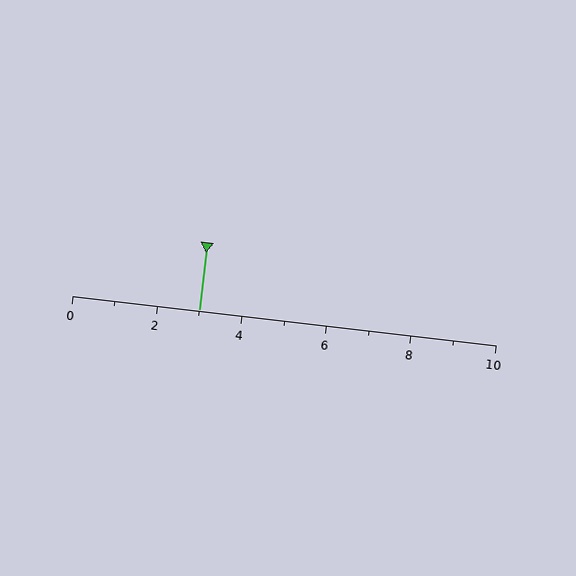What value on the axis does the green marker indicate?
The marker indicates approximately 3.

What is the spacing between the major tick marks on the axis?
The major ticks are spaced 2 apart.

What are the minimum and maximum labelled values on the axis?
The axis runs from 0 to 10.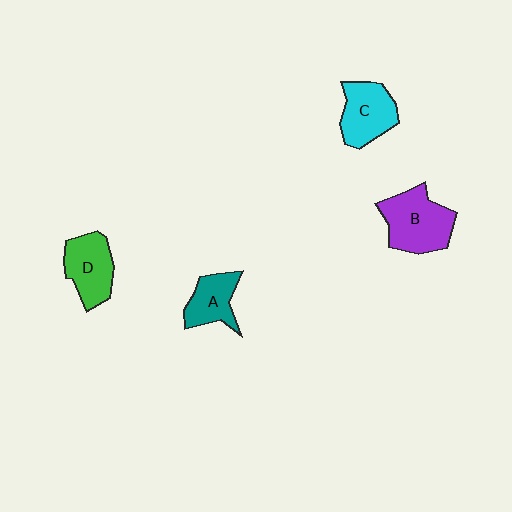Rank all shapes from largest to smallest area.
From largest to smallest: B (purple), C (cyan), D (green), A (teal).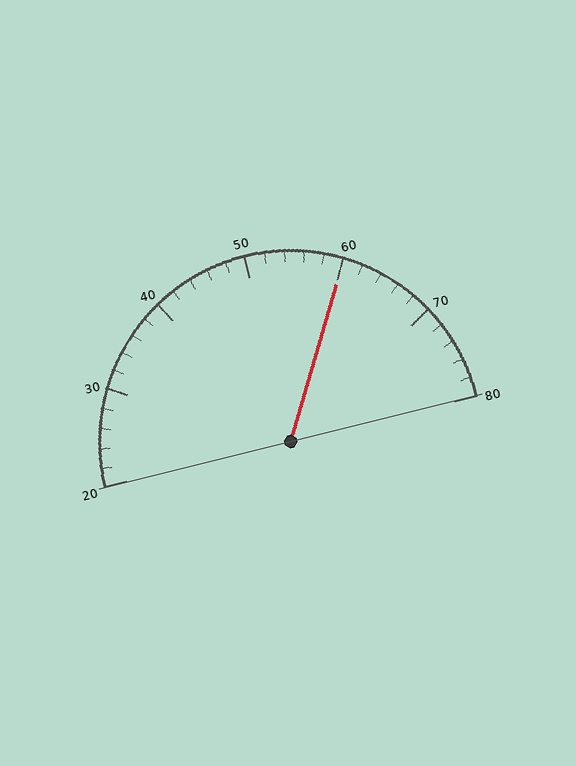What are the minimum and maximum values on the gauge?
The gauge ranges from 20 to 80.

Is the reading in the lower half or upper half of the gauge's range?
The reading is in the upper half of the range (20 to 80).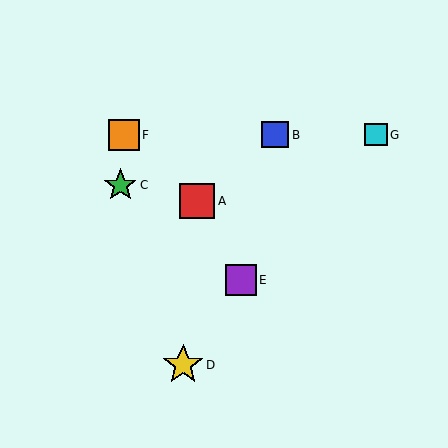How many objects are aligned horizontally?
3 objects (B, F, G) are aligned horizontally.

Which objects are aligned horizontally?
Objects B, F, G are aligned horizontally.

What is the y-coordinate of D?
Object D is at y≈365.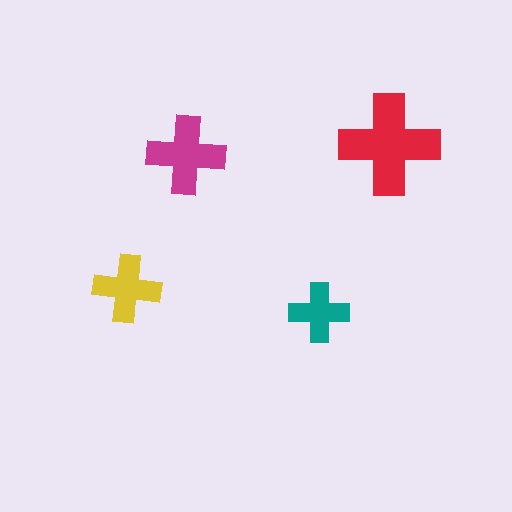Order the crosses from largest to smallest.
the red one, the magenta one, the yellow one, the teal one.